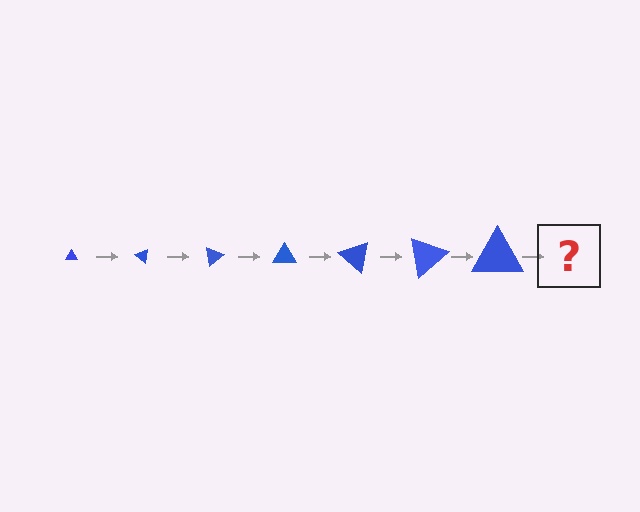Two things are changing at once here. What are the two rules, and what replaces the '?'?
The two rules are that the triangle grows larger each step and it rotates 40 degrees each step. The '?' should be a triangle, larger than the previous one and rotated 280 degrees from the start.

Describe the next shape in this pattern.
It should be a triangle, larger than the previous one and rotated 280 degrees from the start.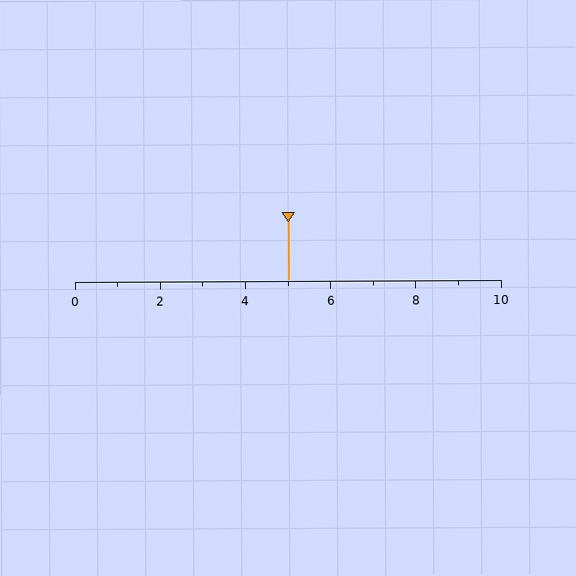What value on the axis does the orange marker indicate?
The marker indicates approximately 5.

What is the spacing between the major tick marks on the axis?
The major ticks are spaced 2 apart.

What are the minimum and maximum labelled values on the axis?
The axis runs from 0 to 10.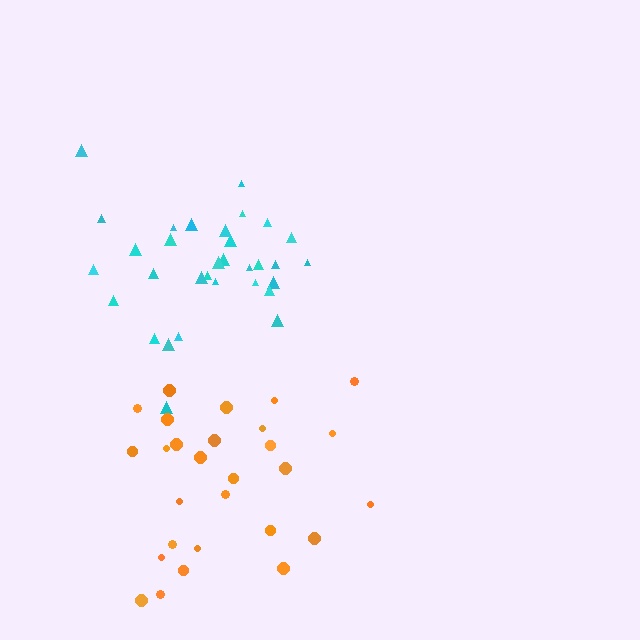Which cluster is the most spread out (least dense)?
Orange.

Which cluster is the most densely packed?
Cyan.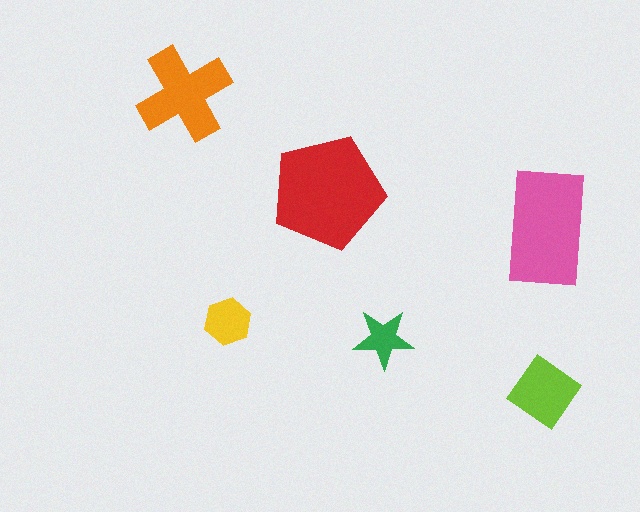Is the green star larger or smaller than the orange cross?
Smaller.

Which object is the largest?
The red pentagon.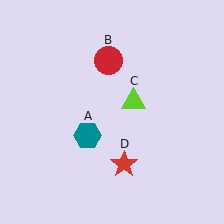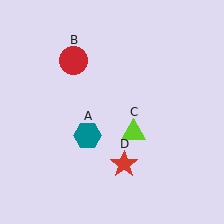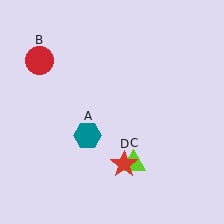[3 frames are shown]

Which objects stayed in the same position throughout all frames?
Teal hexagon (object A) and red star (object D) remained stationary.